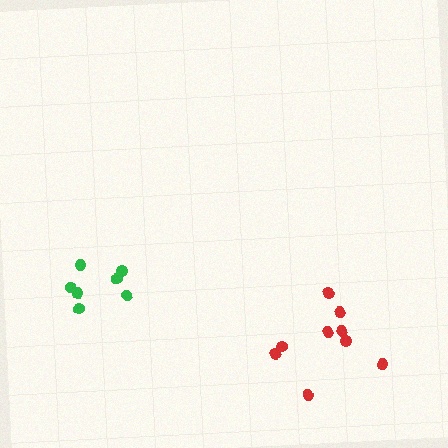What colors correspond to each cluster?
The clusters are colored: green, red.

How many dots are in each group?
Group 1: 7 dots, Group 2: 9 dots (16 total).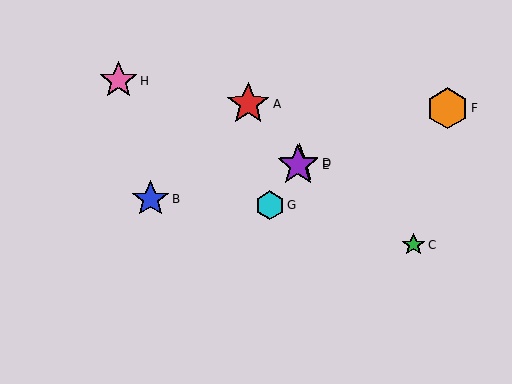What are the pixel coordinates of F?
Object F is at (448, 108).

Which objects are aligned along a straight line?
Objects D, E, G are aligned along a straight line.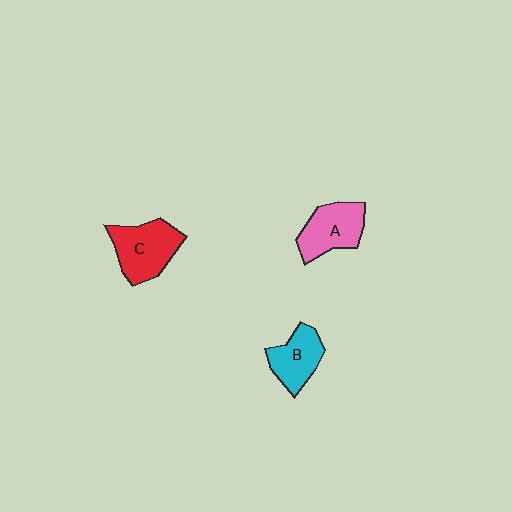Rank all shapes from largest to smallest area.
From largest to smallest: C (red), A (pink), B (cyan).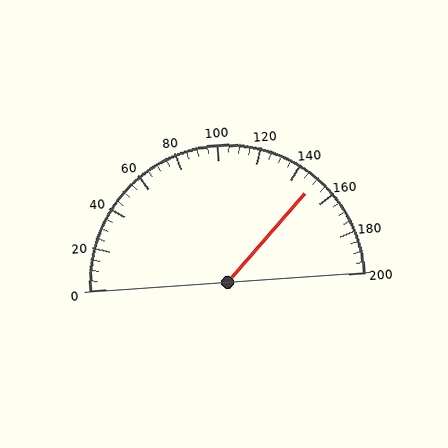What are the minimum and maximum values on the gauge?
The gauge ranges from 0 to 200.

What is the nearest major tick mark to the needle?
The nearest major tick mark is 160.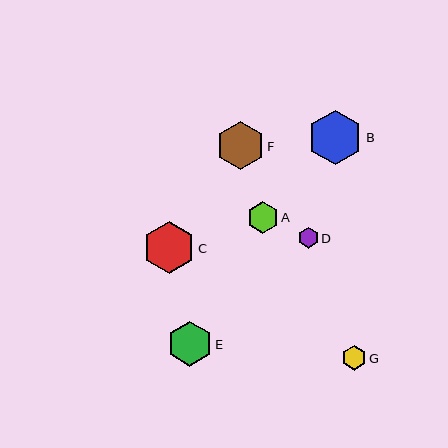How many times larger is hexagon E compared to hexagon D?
Hexagon E is approximately 2.2 times the size of hexagon D.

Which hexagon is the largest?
Hexagon B is the largest with a size of approximately 54 pixels.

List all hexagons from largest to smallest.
From largest to smallest: B, C, F, E, A, G, D.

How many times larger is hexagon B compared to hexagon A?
Hexagon B is approximately 1.7 times the size of hexagon A.